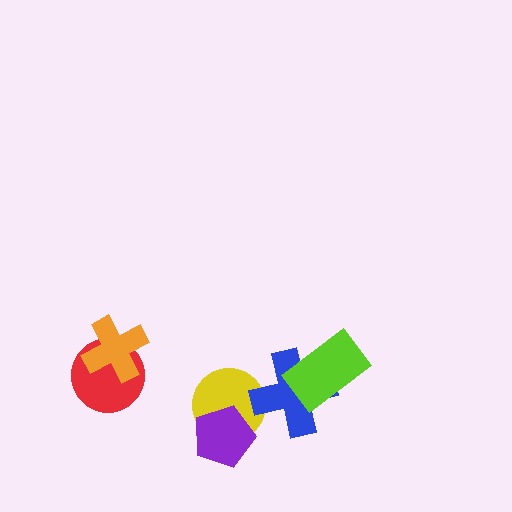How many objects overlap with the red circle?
1 object overlaps with the red circle.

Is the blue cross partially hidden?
Yes, it is partially covered by another shape.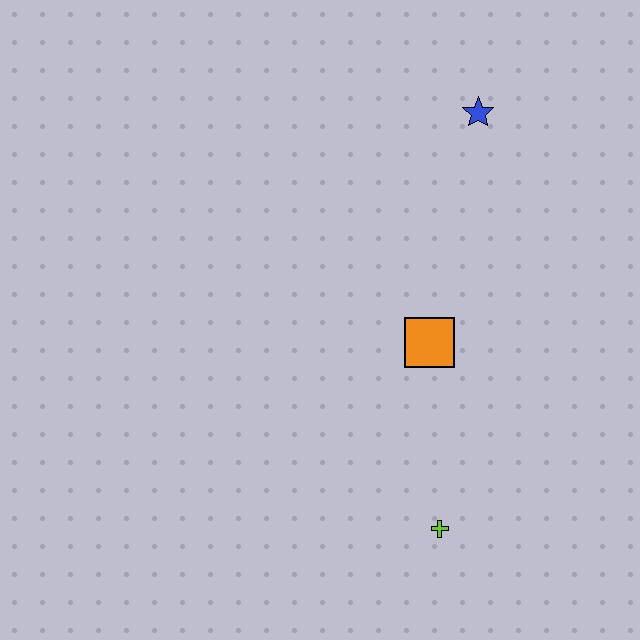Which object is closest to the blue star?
The orange square is closest to the blue star.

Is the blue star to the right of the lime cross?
Yes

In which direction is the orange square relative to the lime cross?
The orange square is above the lime cross.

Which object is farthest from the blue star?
The lime cross is farthest from the blue star.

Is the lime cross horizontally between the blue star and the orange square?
Yes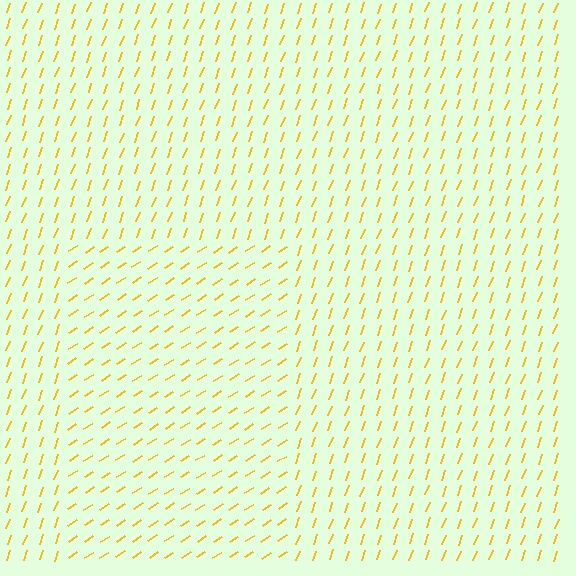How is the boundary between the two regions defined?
The boundary is defined purely by a change in line orientation (approximately 38 degrees difference). All lines are the same color and thickness.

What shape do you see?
I see a rectangle.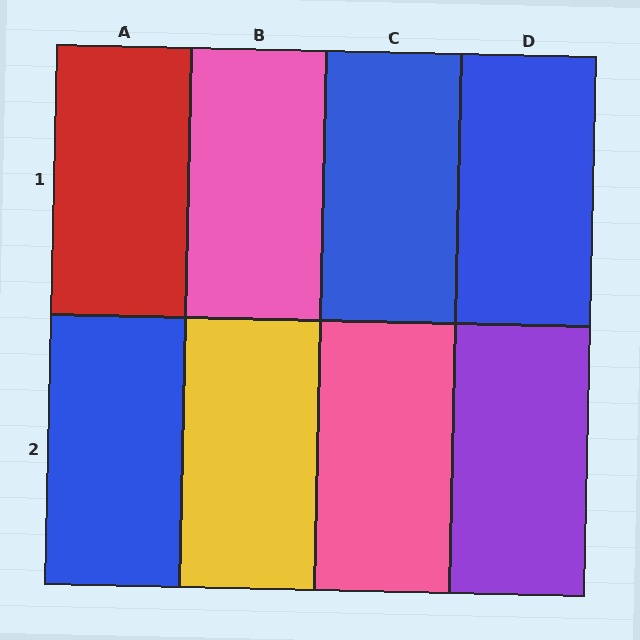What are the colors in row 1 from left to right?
Red, pink, blue, blue.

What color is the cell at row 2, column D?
Purple.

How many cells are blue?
3 cells are blue.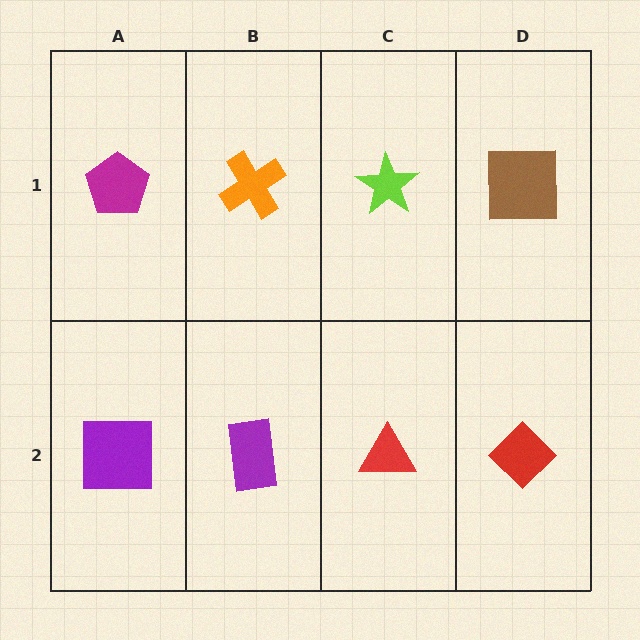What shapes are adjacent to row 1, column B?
A purple rectangle (row 2, column B), a magenta pentagon (row 1, column A), a lime star (row 1, column C).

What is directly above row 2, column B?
An orange cross.